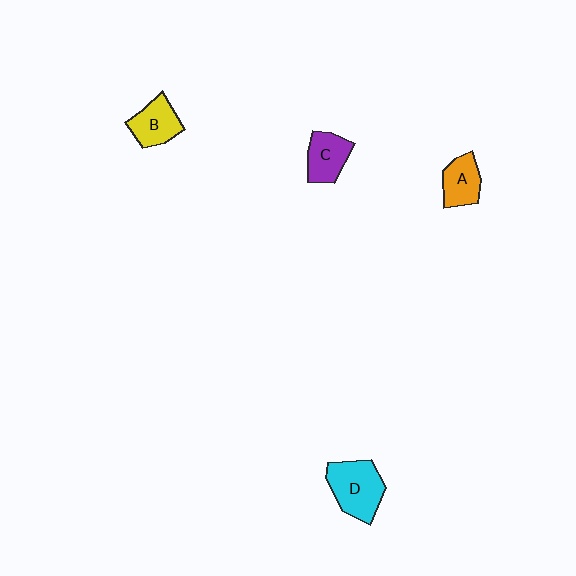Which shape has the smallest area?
Shape A (orange).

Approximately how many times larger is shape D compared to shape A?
Approximately 1.6 times.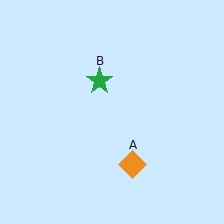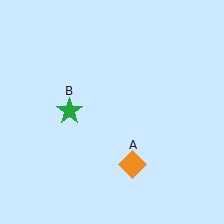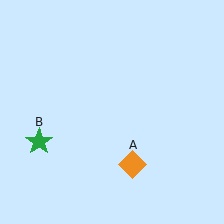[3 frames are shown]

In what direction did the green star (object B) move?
The green star (object B) moved down and to the left.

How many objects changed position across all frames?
1 object changed position: green star (object B).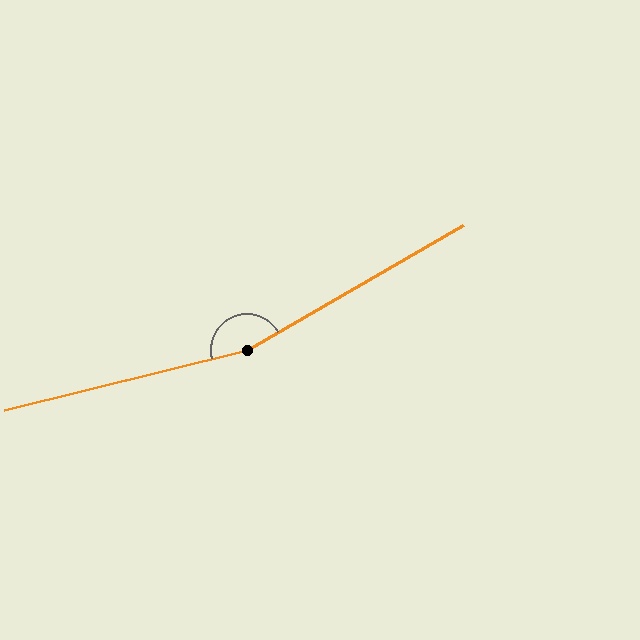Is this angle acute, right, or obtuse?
It is obtuse.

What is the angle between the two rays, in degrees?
Approximately 164 degrees.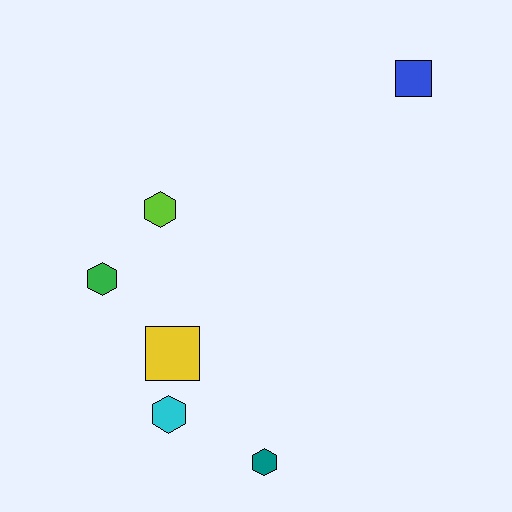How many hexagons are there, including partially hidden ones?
There are 4 hexagons.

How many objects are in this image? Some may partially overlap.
There are 6 objects.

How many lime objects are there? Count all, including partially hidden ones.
There is 1 lime object.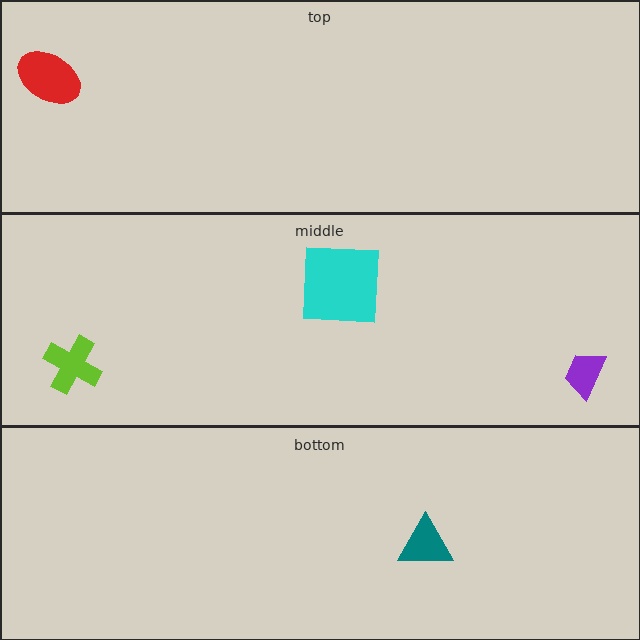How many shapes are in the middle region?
3.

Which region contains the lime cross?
The middle region.